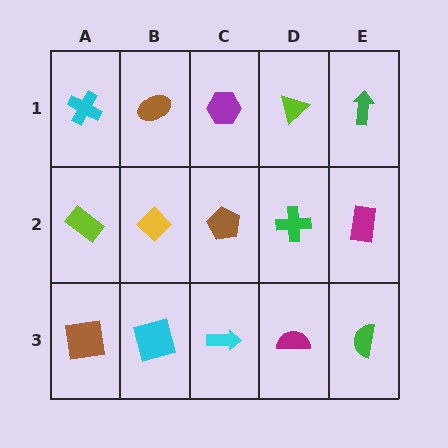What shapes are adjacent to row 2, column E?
A green arrow (row 1, column E), a green semicircle (row 3, column E), a green cross (row 2, column D).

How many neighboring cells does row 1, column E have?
2.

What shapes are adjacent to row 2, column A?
A cyan cross (row 1, column A), a brown square (row 3, column A), a yellow diamond (row 2, column B).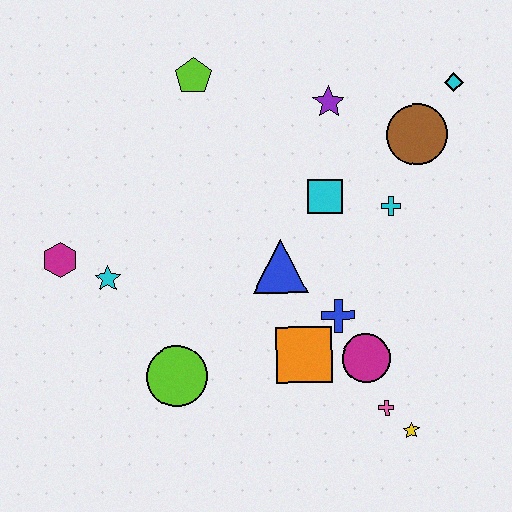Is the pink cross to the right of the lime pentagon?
Yes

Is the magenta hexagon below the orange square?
No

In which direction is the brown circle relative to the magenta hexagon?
The brown circle is to the right of the magenta hexagon.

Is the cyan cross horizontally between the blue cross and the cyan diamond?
Yes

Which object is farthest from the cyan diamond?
The magenta hexagon is farthest from the cyan diamond.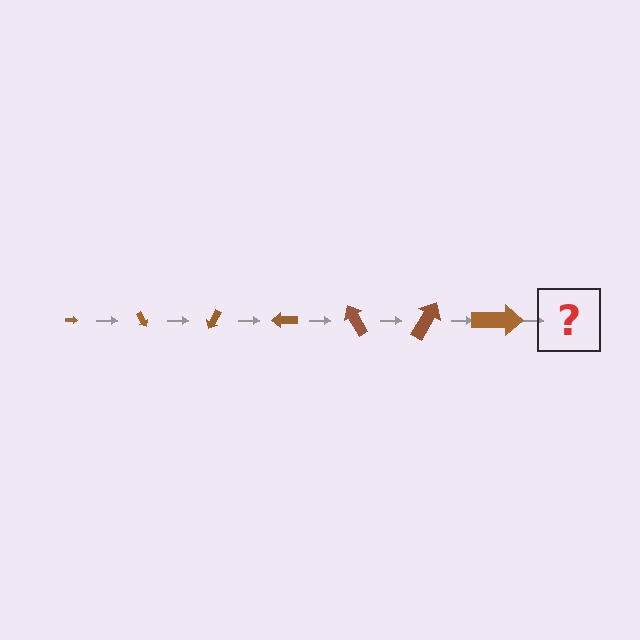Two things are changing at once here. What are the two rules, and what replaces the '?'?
The two rules are that the arrow grows larger each step and it rotates 60 degrees each step. The '?' should be an arrow, larger than the previous one and rotated 420 degrees from the start.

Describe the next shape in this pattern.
It should be an arrow, larger than the previous one and rotated 420 degrees from the start.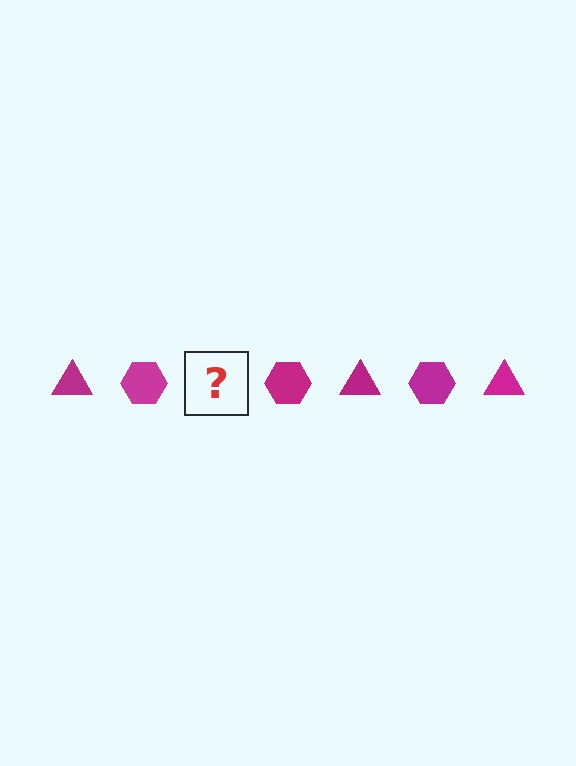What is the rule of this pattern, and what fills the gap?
The rule is that the pattern cycles through triangle, hexagon shapes in magenta. The gap should be filled with a magenta triangle.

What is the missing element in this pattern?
The missing element is a magenta triangle.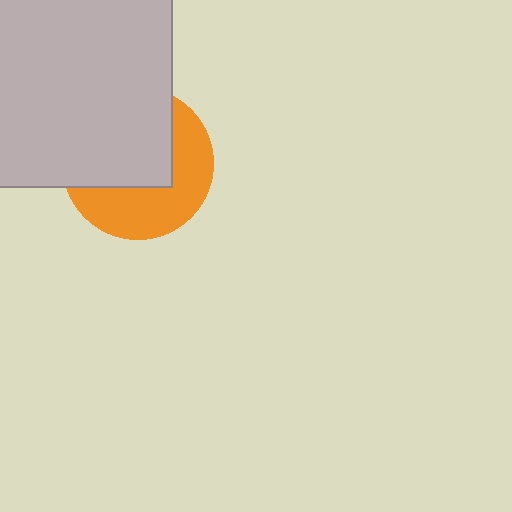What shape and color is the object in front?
The object in front is a light gray square.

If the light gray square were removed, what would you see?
You would see the complete orange circle.